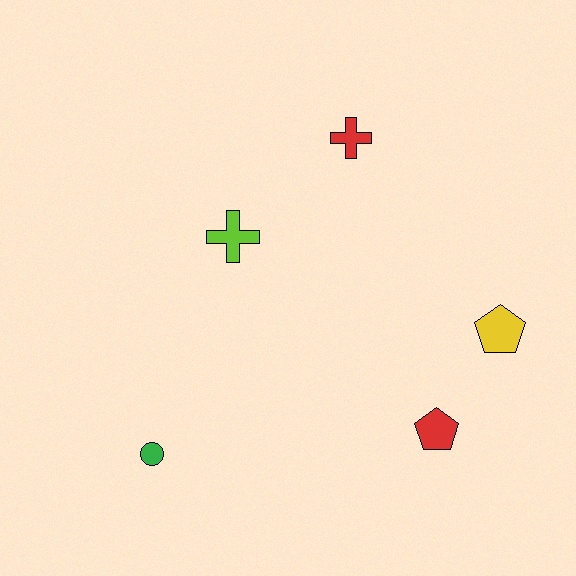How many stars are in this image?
There are no stars.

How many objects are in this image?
There are 5 objects.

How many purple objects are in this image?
There are no purple objects.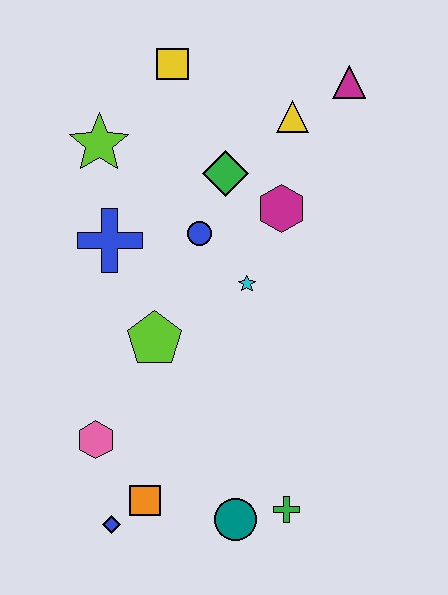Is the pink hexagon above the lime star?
No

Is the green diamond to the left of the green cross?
Yes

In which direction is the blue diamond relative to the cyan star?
The blue diamond is below the cyan star.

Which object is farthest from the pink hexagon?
The magenta triangle is farthest from the pink hexagon.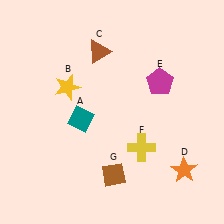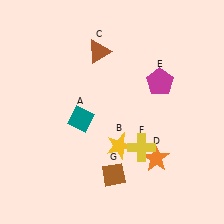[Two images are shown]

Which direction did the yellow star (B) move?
The yellow star (B) moved down.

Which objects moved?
The objects that moved are: the yellow star (B), the orange star (D).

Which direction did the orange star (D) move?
The orange star (D) moved left.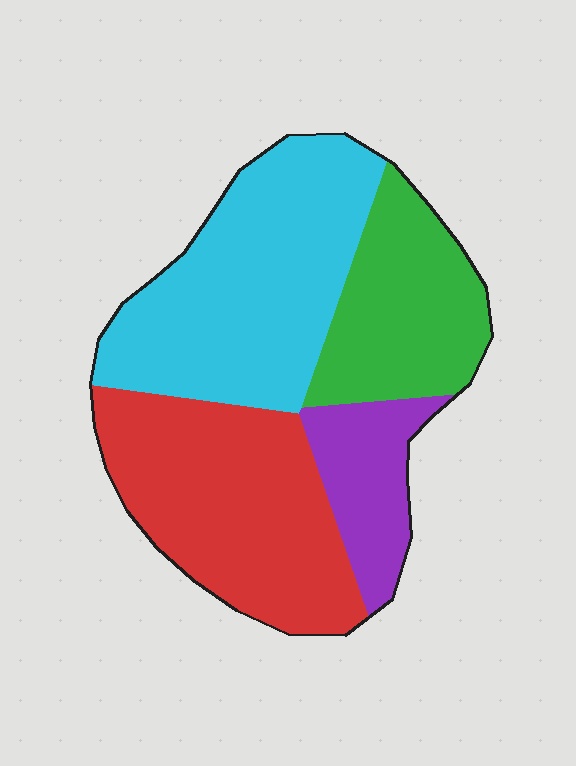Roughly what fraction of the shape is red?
Red takes up between a sixth and a third of the shape.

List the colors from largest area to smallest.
From largest to smallest: cyan, red, green, purple.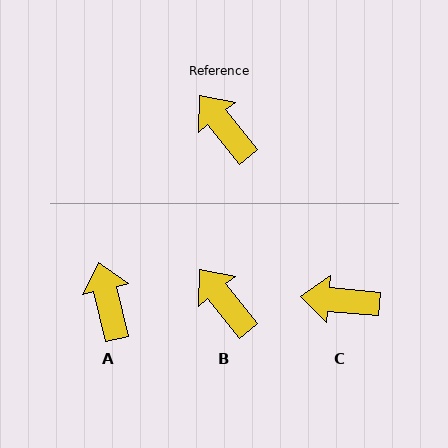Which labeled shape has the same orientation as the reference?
B.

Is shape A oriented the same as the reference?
No, it is off by about 25 degrees.